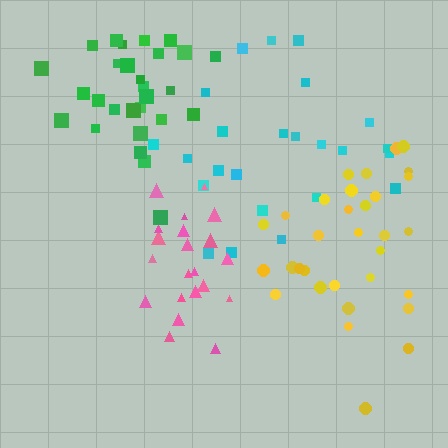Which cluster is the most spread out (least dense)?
Cyan.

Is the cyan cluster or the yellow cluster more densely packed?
Yellow.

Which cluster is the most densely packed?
Pink.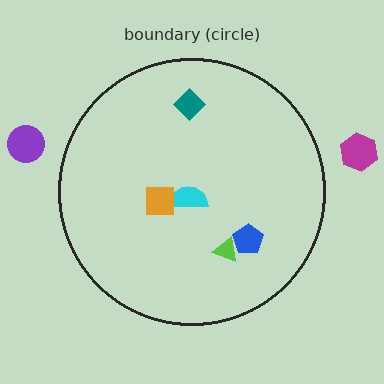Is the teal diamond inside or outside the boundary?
Inside.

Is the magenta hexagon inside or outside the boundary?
Outside.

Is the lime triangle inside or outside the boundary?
Inside.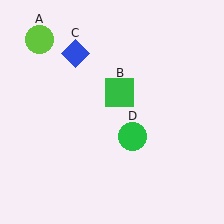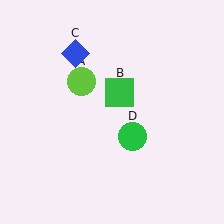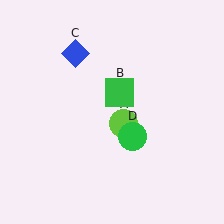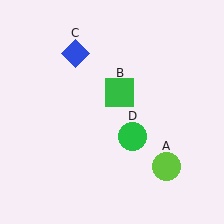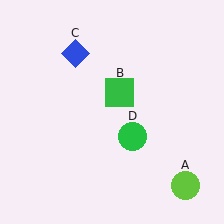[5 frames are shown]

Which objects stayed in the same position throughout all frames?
Green square (object B) and blue diamond (object C) and green circle (object D) remained stationary.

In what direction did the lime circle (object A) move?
The lime circle (object A) moved down and to the right.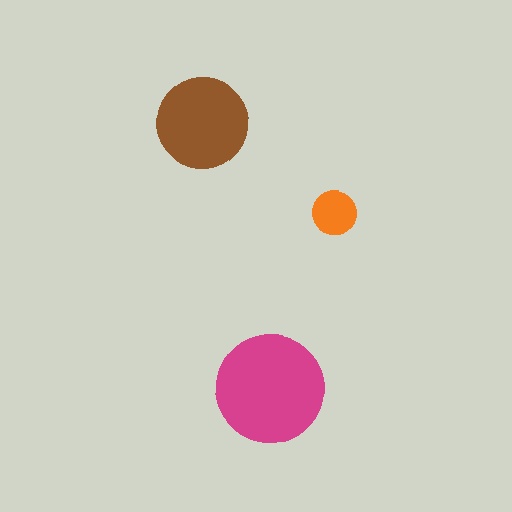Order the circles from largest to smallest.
the magenta one, the brown one, the orange one.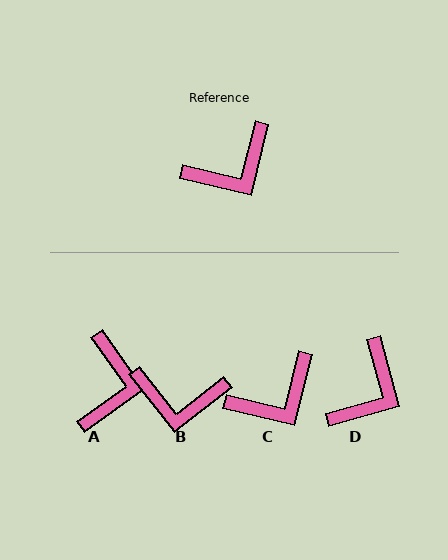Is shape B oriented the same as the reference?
No, it is off by about 38 degrees.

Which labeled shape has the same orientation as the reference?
C.